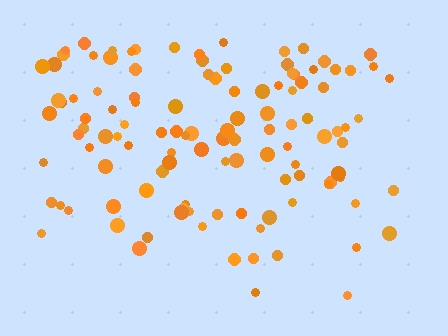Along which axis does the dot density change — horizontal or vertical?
Vertical.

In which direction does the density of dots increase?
From bottom to top, with the top side densest.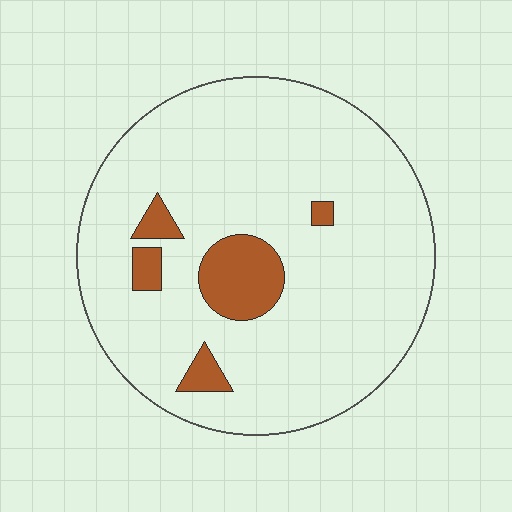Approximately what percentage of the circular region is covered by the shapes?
Approximately 10%.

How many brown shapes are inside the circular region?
5.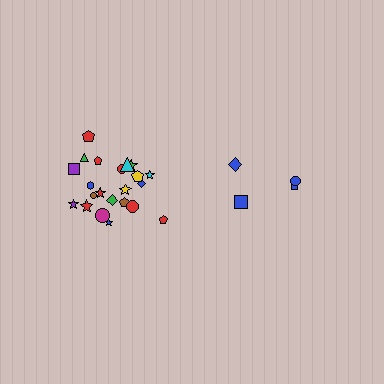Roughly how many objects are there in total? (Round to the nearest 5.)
Roughly 25 objects in total.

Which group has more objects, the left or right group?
The left group.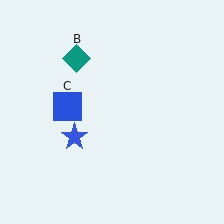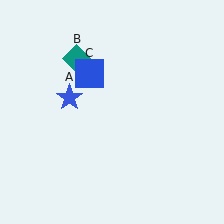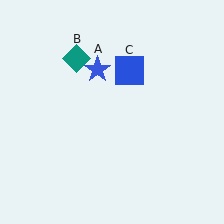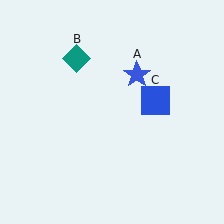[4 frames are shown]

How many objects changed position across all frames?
2 objects changed position: blue star (object A), blue square (object C).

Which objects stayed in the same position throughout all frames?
Teal diamond (object B) remained stationary.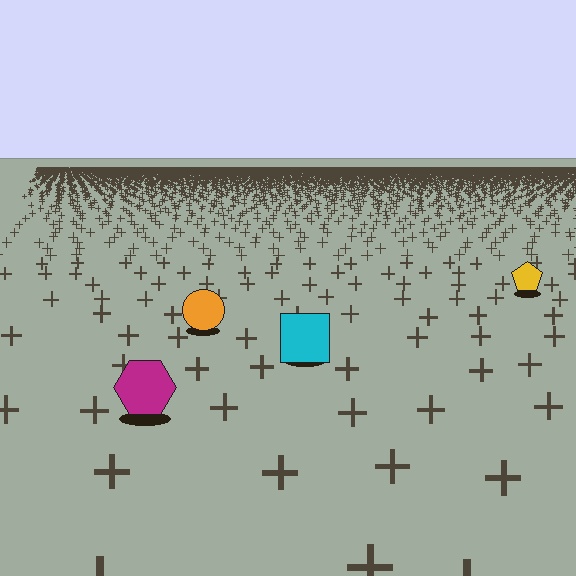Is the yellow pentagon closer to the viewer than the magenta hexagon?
No. The magenta hexagon is closer — you can tell from the texture gradient: the ground texture is coarser near it.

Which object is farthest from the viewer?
The yellow pentagon is farthest from the viewer. It appears smaller and the ground texture around it is denser.